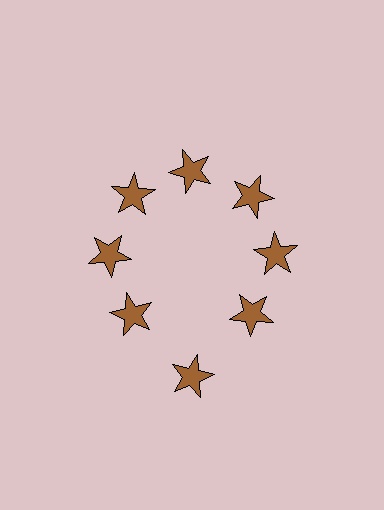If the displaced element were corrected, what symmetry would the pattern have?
It would have 8-fold rotational symmetry — the pattern would map onto itself every 45 degrees.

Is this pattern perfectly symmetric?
No. The 8 brown stars are arranged in a ring, but one element near the 6 o'clock position is pushed outward from the center, breaking the 8-fold rotational symmetry.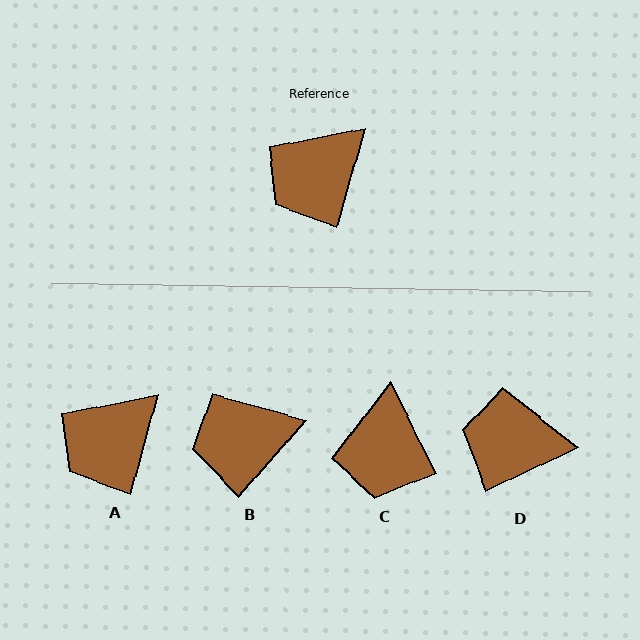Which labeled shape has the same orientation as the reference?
A.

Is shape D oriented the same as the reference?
No, it is off by about 49 degrees.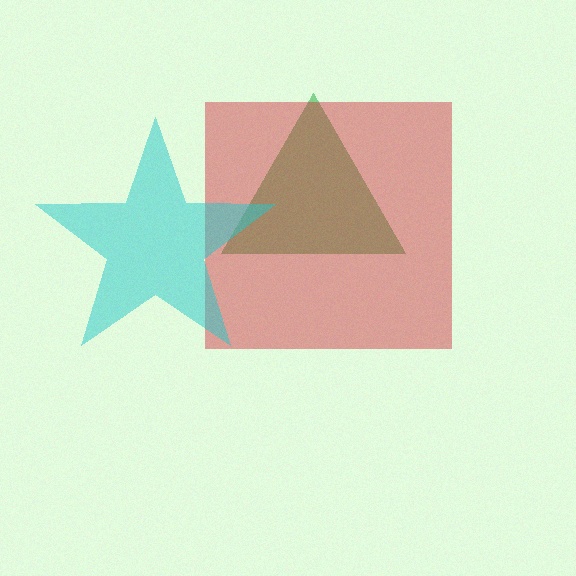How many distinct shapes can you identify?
There are 3 distinct shapes: a green triangle, a red square, a cyan star.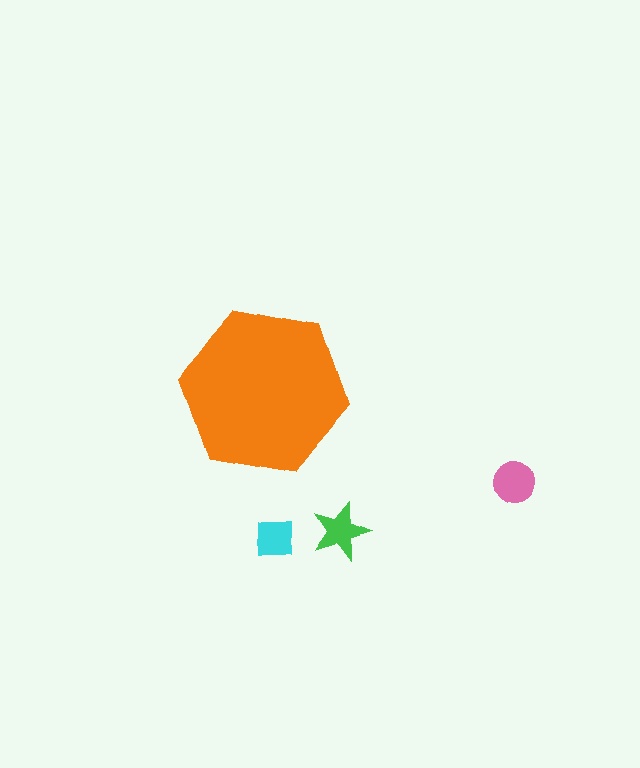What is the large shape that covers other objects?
An orange hexagon.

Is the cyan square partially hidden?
No, the cyan square is fully visible.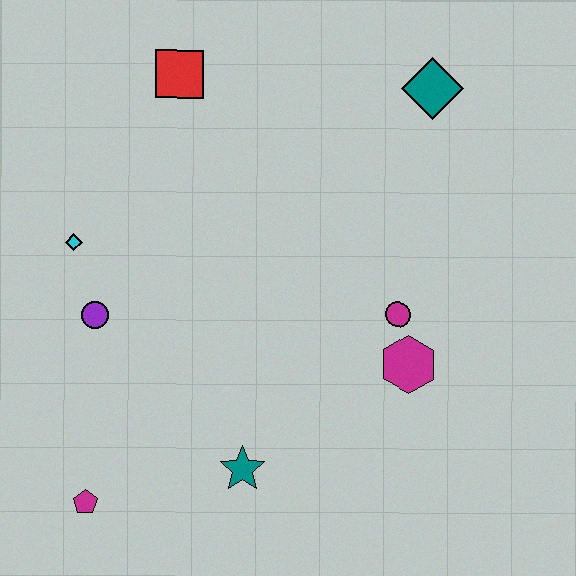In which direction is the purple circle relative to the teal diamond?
The purple circle is to the left of the teal diamond.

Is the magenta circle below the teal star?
No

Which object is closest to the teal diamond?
The magenta circle is closest to the teal diamond.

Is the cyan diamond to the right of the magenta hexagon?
No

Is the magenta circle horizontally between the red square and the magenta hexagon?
Yes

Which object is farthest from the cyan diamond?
The teal diamond is farthest from the cyan diamond.